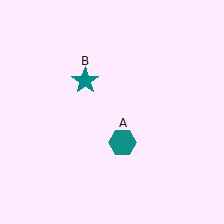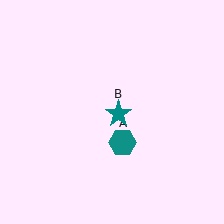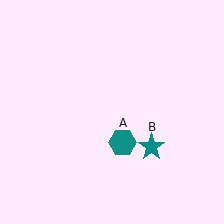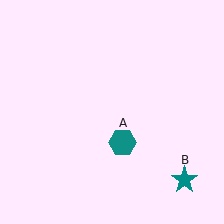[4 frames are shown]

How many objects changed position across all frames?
1 object changed position: teal star (object B).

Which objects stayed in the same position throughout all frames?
Teal hexagon (object A) remained stationary.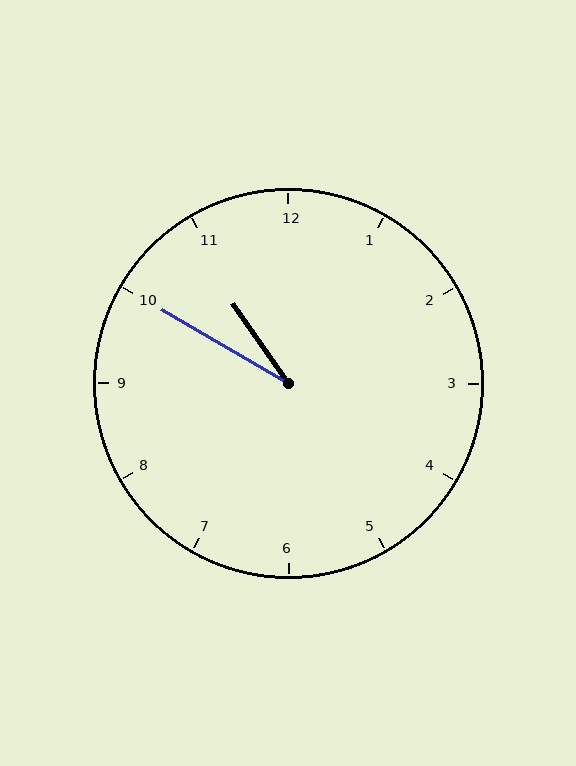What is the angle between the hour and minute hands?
Approximately 25 degrees.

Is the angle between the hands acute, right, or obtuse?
It is acute.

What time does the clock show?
10:50.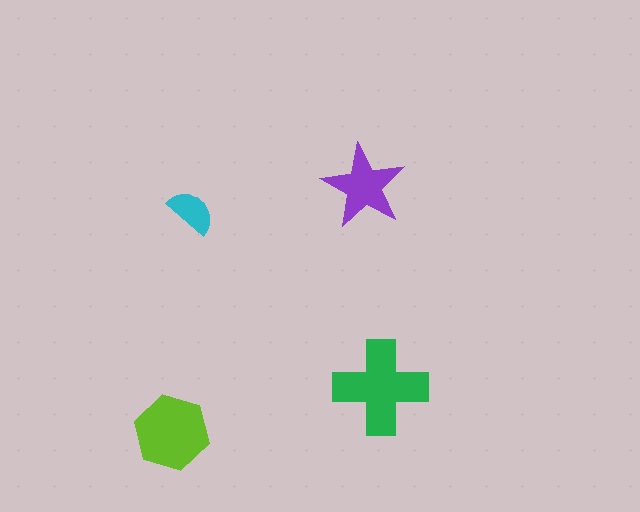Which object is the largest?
The green cross.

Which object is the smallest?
The cyan semicircle.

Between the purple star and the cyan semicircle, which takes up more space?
The purple star.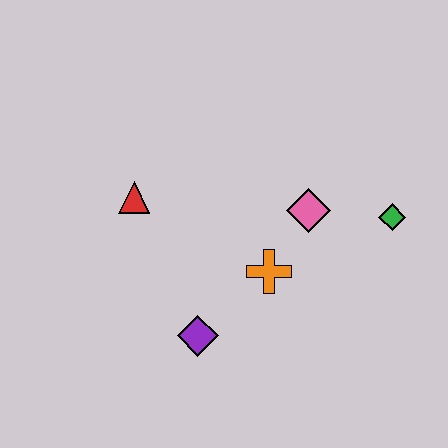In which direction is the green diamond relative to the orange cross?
The green diamond is to the right of the orange cross.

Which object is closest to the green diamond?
The pink diamond is closest to the green diamond.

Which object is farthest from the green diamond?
The red triangle is farthest from the green diamond.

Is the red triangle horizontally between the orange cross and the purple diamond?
No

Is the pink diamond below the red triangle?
Yes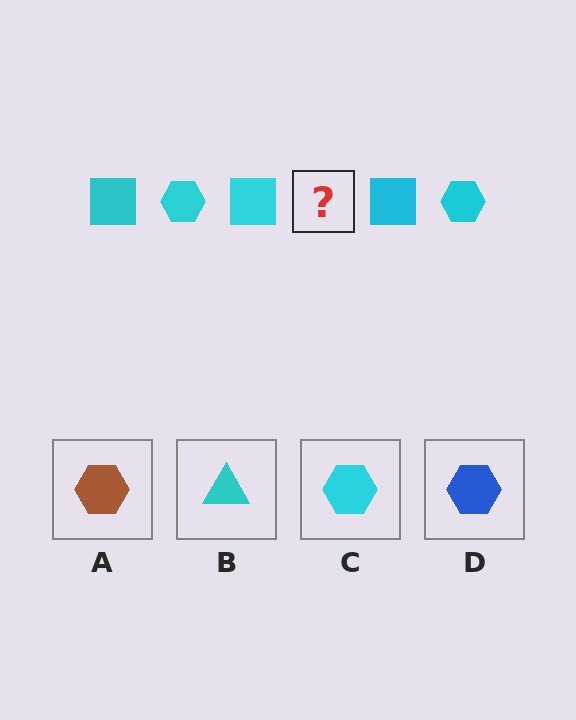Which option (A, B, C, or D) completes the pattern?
C.